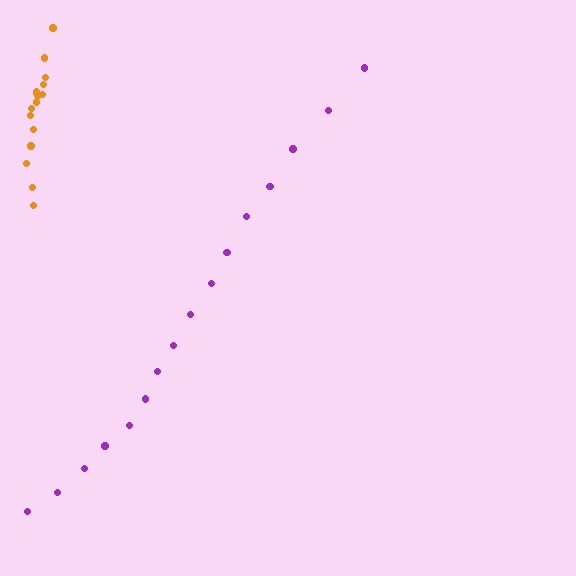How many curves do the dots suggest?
There are 2 distinct paths.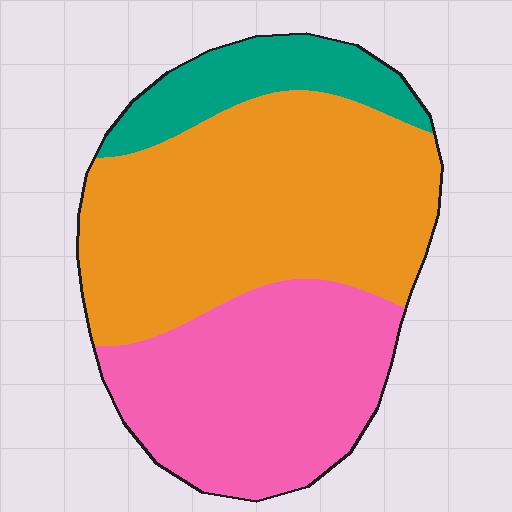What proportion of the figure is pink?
Pink takes up about three eighths (3/8) of the figure.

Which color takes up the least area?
Teal, at roughly 15%.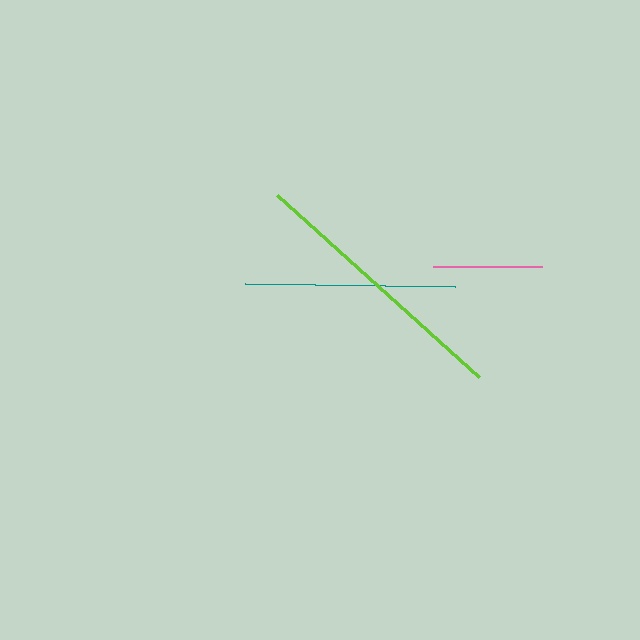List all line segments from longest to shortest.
From longest to shortest: lime, teal, pink.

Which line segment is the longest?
The lime line is the longest at approximately 272 pixels.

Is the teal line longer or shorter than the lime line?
The lime line is longer than the teal line.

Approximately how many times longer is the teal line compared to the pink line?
The teal line is approximately 1.9 times the length of the pink line.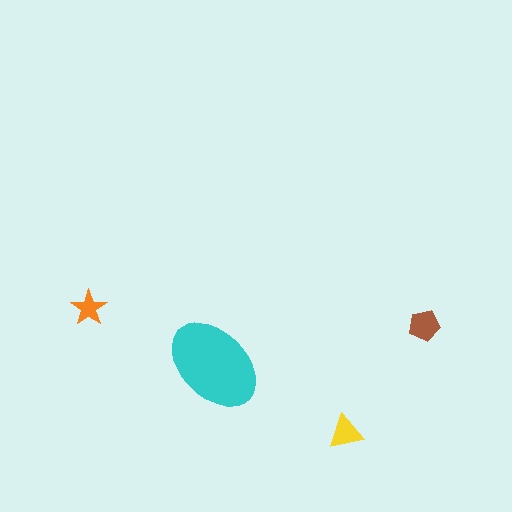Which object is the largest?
The cyan ellipse.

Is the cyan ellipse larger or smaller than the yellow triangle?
Larger.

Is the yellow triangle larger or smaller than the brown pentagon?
Smaller.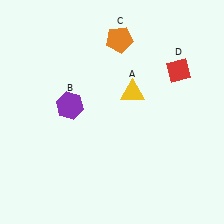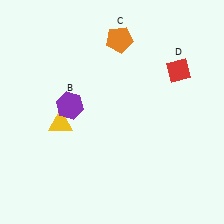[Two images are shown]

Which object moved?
The yellow triangle (A) moved left.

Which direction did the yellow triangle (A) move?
The yellow triangle (A) moved left.